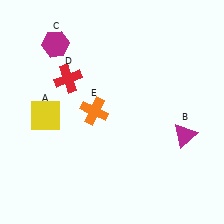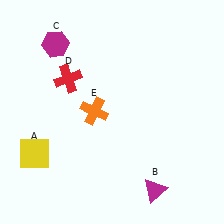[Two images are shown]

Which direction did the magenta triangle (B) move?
The magenta triangle (B) moved down.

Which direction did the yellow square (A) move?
The yellow square (A) moved down.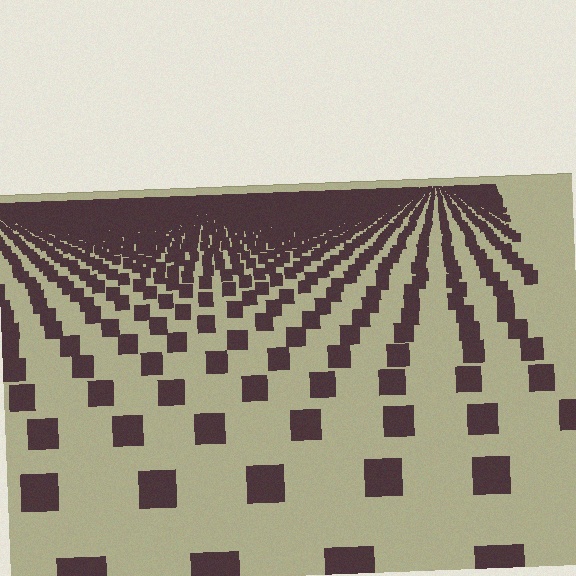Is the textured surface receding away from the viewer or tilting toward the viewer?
The surface is receding away from the viewer. Texture elements get smaller and denser toward the top.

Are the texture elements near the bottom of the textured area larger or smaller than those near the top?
Larger. Near the bottom, elements are closer to the viewer and appear at a bigger on-screen size.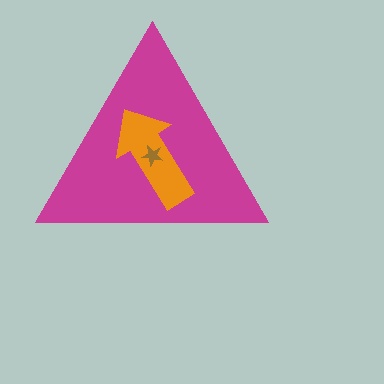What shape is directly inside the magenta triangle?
The orange arrow.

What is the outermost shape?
The magenta triangle.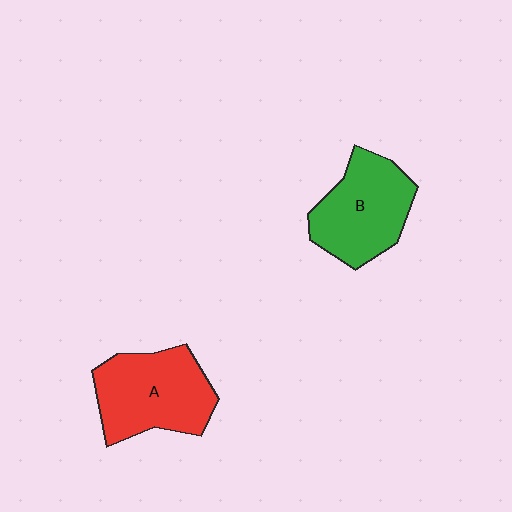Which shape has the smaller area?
Shape B (green).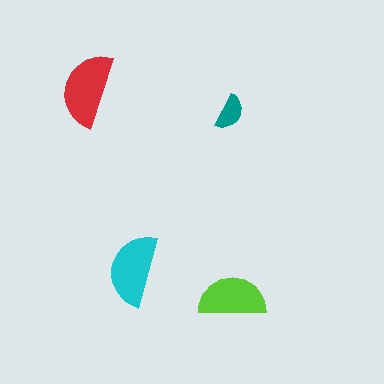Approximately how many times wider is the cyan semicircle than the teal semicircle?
About 2 times wider.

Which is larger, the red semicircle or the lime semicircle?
The red one.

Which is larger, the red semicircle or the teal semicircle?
The red one.